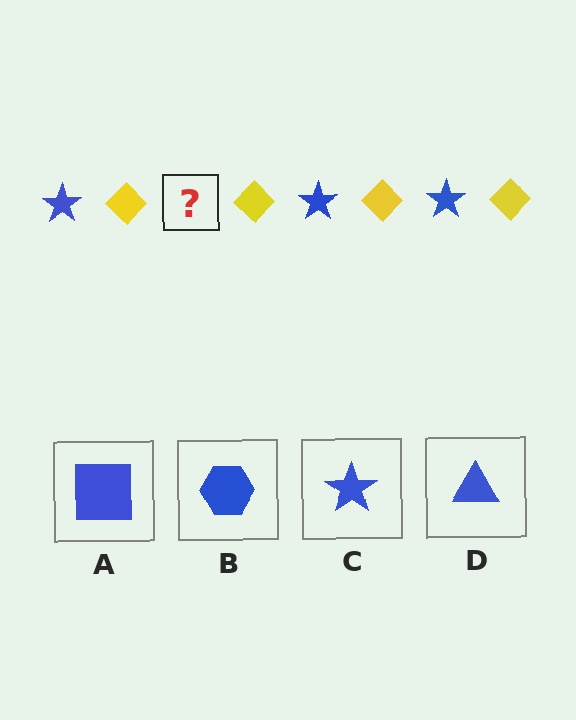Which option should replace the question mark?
Option C.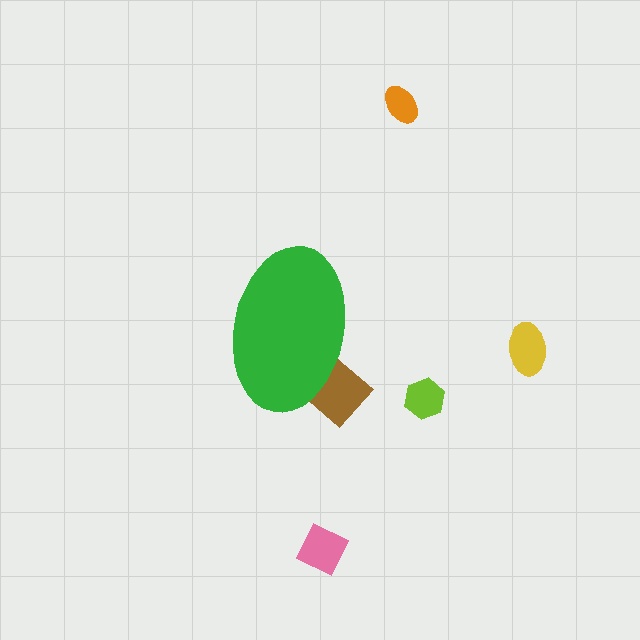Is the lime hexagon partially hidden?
No, the lime hexagon is fully visible.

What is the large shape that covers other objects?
A green ellipse.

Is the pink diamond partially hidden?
No, the pink diamond is fully visible.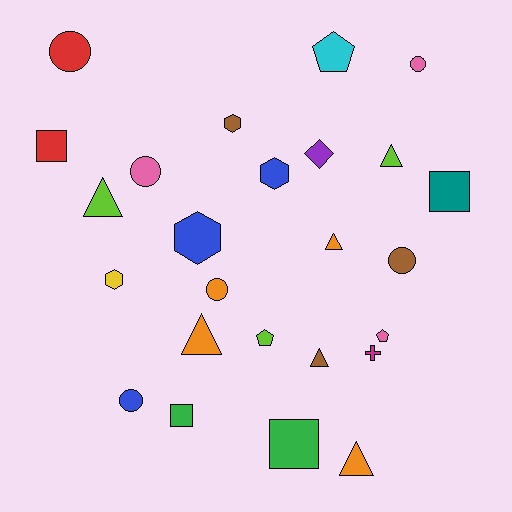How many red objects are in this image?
There are 2 red objects.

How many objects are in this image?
There are 25 objects.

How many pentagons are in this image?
There are 3 pentagons.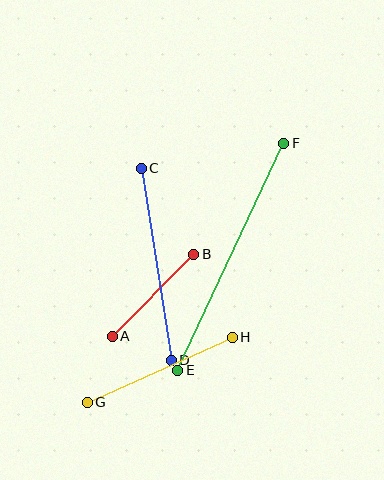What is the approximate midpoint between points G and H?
The midpoint is at approximately (160, 370) pixels.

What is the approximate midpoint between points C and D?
The midpoint is at approximately (156, 264) pixels.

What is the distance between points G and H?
The distance is approximately 159 pixels.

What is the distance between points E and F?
The distance is approximately 251 pixels.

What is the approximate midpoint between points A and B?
The midpoint is at approximately (153, 295) pixels.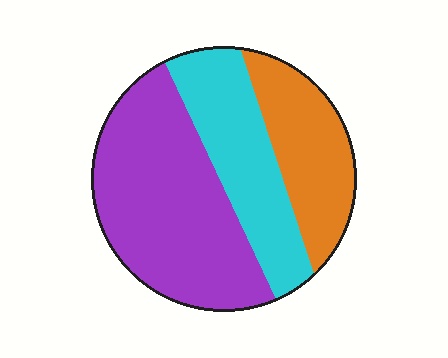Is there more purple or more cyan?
Purple.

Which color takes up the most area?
Purple, at roughly 50%.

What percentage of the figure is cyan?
Cyan covers around 30% of the figure.